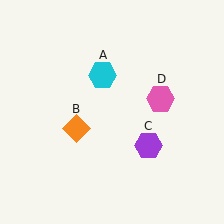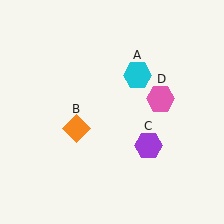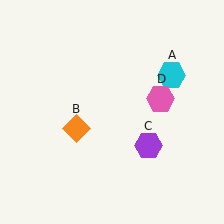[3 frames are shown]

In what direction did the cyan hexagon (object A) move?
The cyan hexagon (object A) moved right.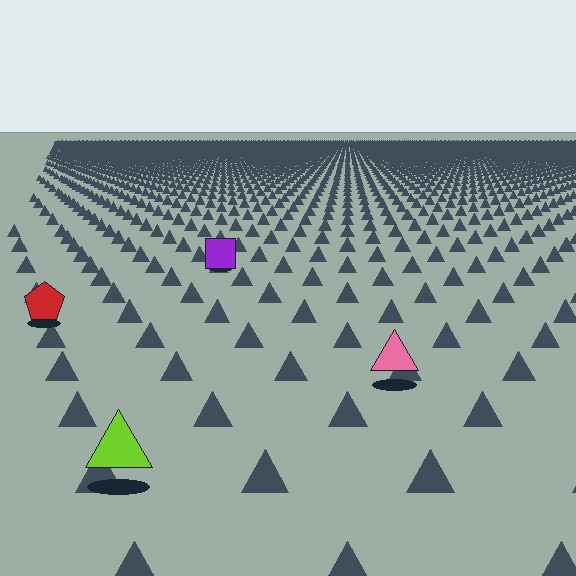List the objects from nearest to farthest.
From nearest to farthest: the lime triangle, the pink triangle, the red pentagon, the purple square.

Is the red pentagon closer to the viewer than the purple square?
Yes. The red pentagon is closer — you can tell from the texture gradient: the ground texture is coarser near it.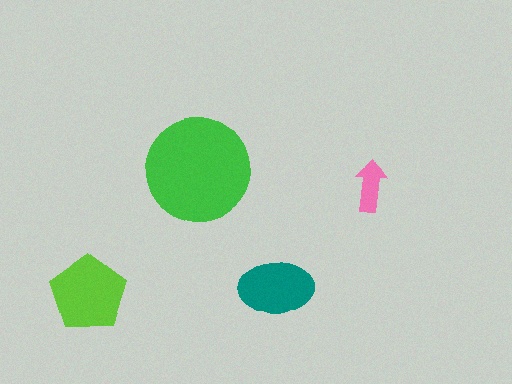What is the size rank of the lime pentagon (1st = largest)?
2nd.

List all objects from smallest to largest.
The pink arrow, the teal ellipse, the lime pentagon, the green circle.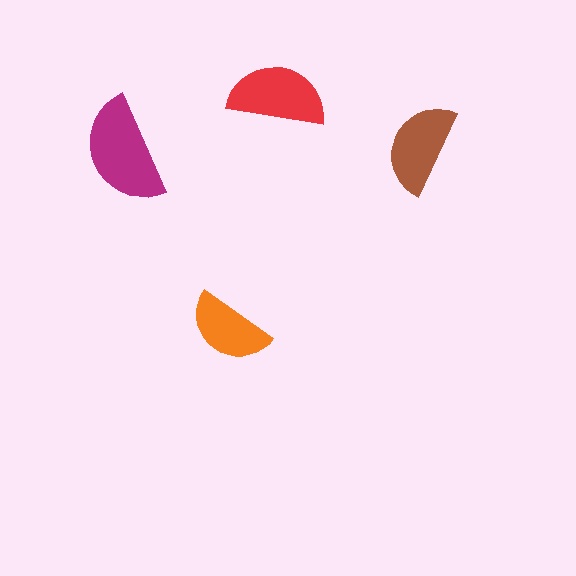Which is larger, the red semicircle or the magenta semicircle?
The magenta one.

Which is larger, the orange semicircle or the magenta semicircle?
The magenta one.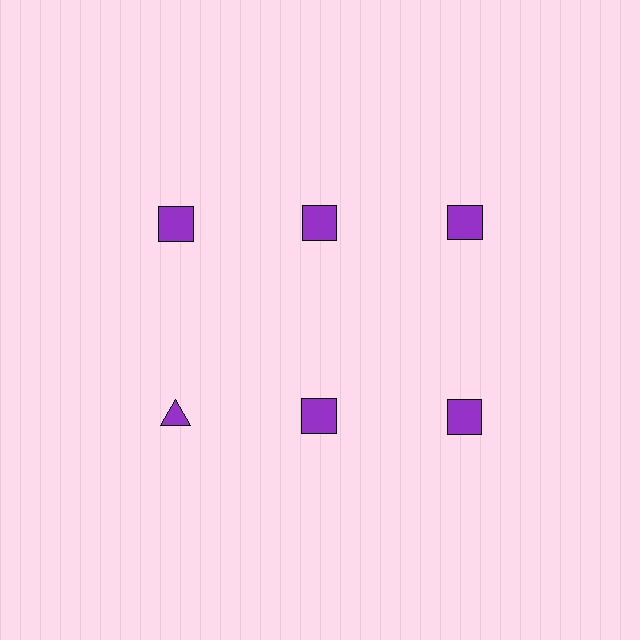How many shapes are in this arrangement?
There are 6 shapes arranged in a grid pattern.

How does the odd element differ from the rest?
It has a different shape: triangle instead of square.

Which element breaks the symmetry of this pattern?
The purple triangle in the second row, leftmost column breaks the symmetry. All other shapes are purple squares.